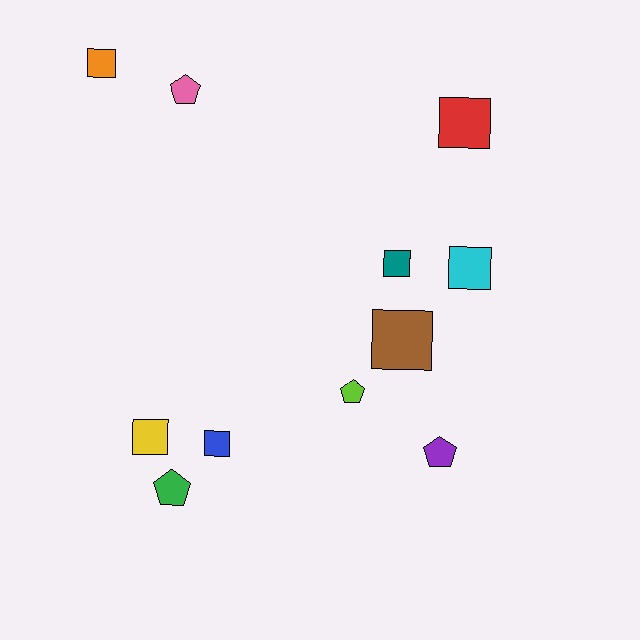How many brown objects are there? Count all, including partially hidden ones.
There is 1 brown object.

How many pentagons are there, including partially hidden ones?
There are 4 pentagons.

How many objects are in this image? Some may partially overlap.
There are 11 objects.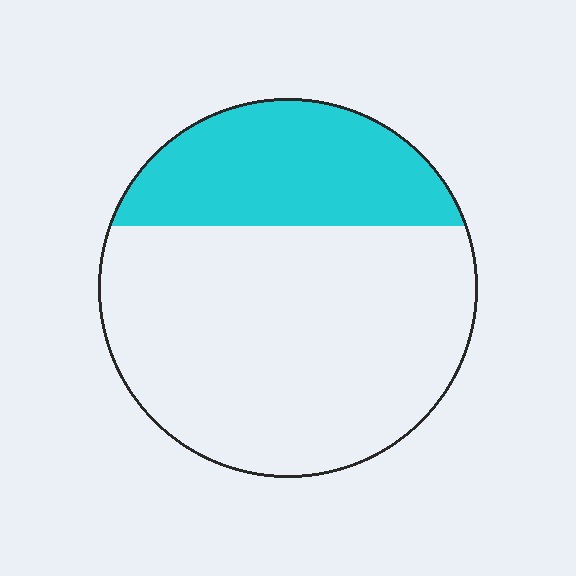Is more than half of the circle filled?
No.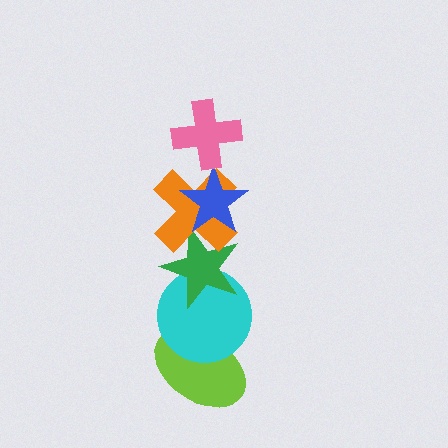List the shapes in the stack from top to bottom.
From top to bottom: the pink cross, the blue star, the orange cross, the green star, the cyan circle, the lime ellipse.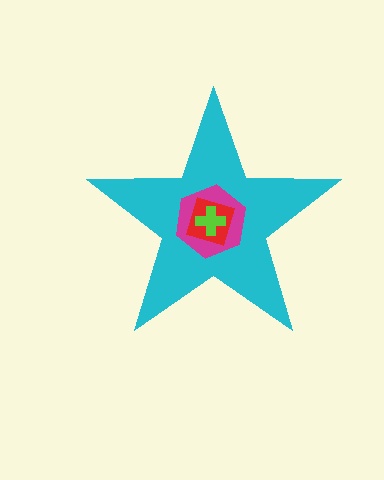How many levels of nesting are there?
4.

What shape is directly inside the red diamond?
The lime cross.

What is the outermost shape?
The cyan star.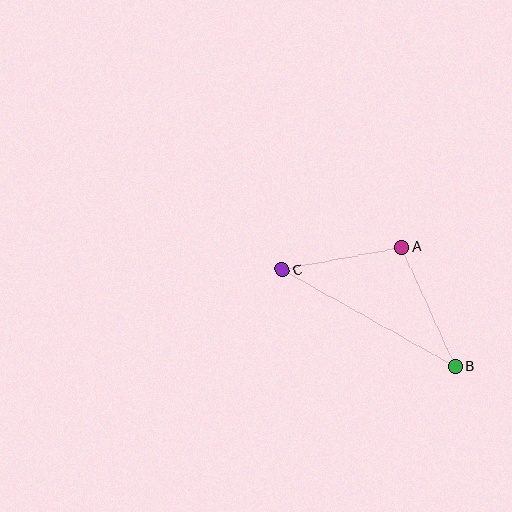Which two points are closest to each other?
Points A and C are closest to each other.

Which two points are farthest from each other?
Points B and C are farthest from each other.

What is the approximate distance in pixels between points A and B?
The distance between A and B is approximately 131 pixels.